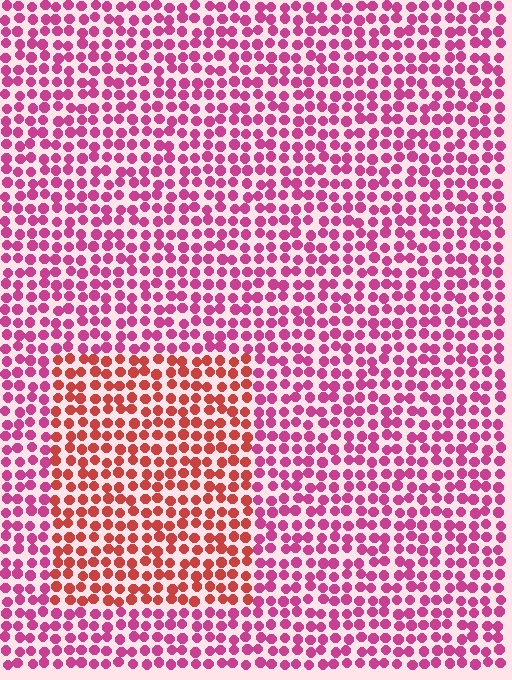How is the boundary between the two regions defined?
The boundary is defined purely by a slight shift in hue (about 37 degrees). Spacing, size, and orientation are identical on both sides.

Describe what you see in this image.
The image is filled with small magenta elements in a uniform arrangement. A rectangle-shaped region is visible where the elements are tinted to a slightly different hue, forming a subtle color boundary.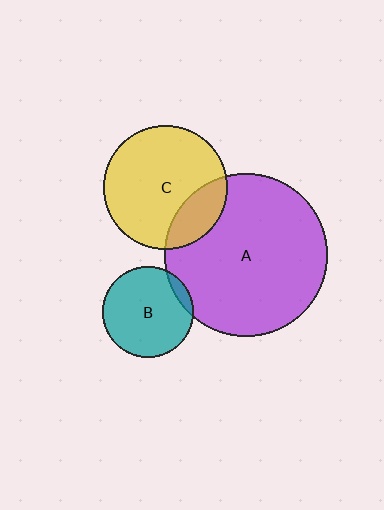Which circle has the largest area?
Circle A (purple).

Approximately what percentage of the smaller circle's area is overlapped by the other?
Approximately 5%.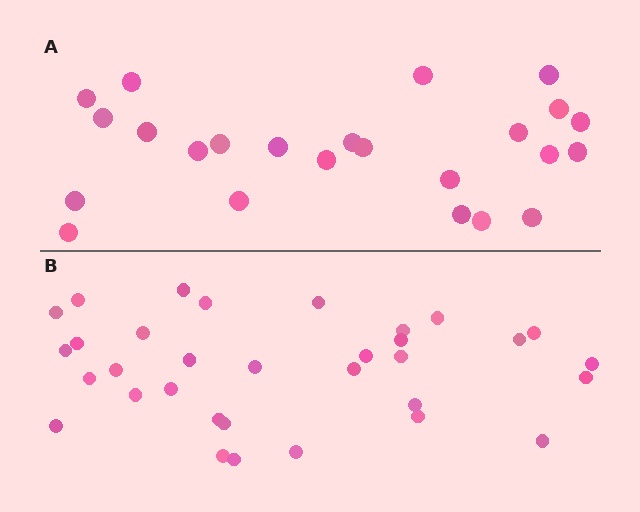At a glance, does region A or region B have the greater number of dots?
Region B (the bottom region) has more dots.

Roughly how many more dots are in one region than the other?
Region B has roughly 8 or so more dots than region A.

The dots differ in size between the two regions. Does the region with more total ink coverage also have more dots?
No. Region A has more total ink coverage because its dots are larger, but region B actually contains more individual dots. Total area can be misleading — the number of items is what matters here.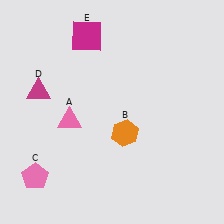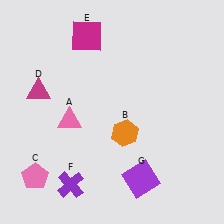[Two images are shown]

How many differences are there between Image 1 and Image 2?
There are 2 differences between the two images.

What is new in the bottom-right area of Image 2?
A purple square (G) was added in the bottom-right area of Image 2.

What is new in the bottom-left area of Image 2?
A purple cross (F) was added in the bottom-left area of Image 2.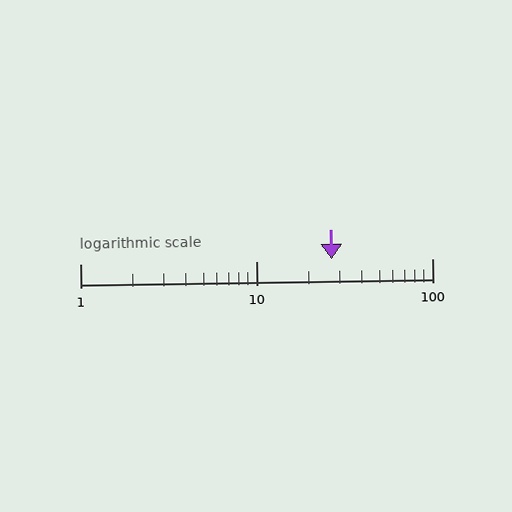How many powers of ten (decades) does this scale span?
The scale spans 2 decades, from 1 to 100.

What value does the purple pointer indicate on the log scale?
The pointer indicates approximately 27.